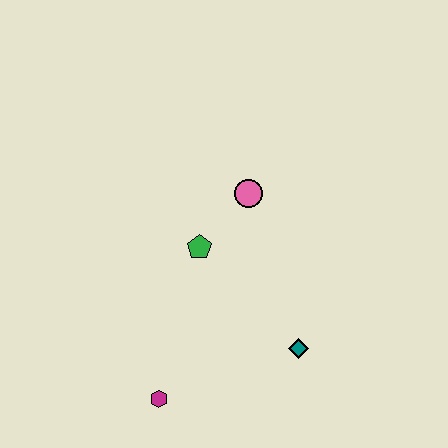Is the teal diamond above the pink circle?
No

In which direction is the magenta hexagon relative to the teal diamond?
The magenta hexagon is to the left of the teal diamond.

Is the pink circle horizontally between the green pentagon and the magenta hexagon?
No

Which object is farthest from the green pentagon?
The magenta hexagon is farthest from the green pentagon.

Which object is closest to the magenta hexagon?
The teal diamond is closest to the magenta hexagon.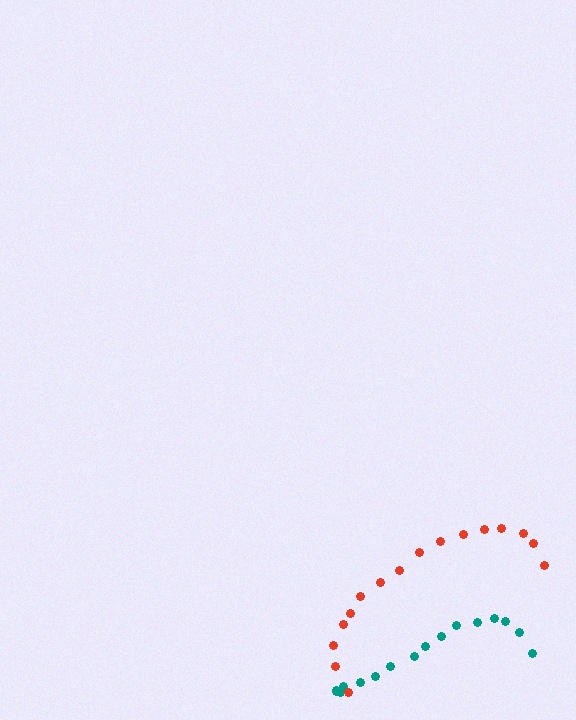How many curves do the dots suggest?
There are 2 distinct paths.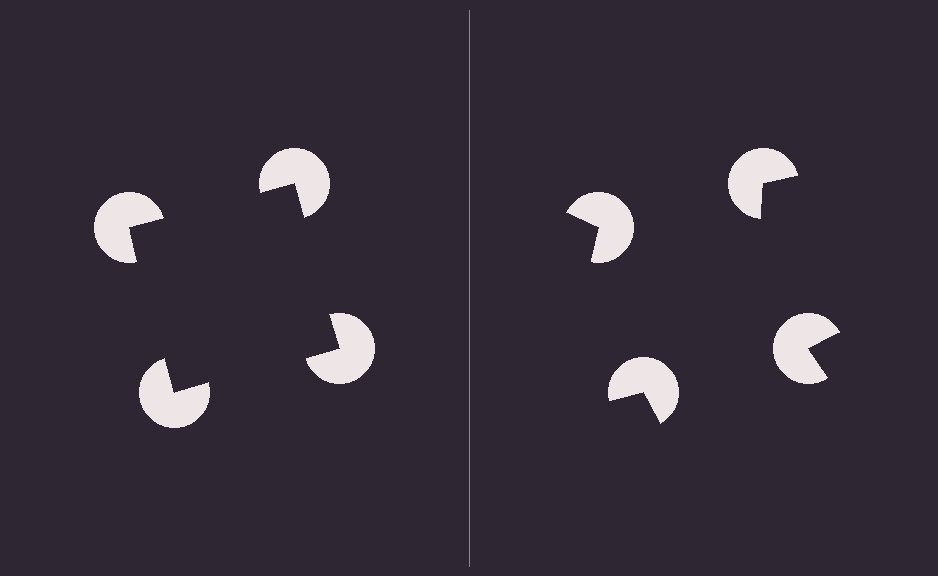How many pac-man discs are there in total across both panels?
8 — 4 on each side.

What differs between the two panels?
The pac-man discs are positioned identically on both sides; only the wedge orientations differ. On the left they align to a square; on the right they are misaligned.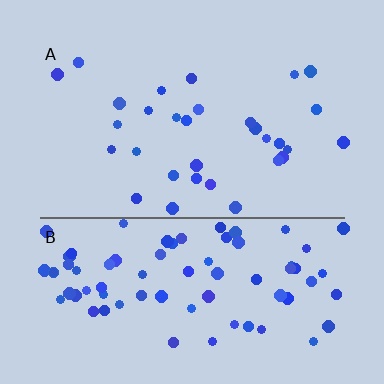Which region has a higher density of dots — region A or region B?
B (the bottom).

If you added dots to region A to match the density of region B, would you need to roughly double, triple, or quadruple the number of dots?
Approximately triple.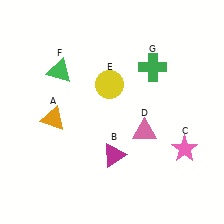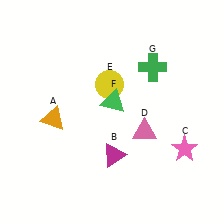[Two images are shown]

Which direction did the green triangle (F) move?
The green triangle (F) moved right.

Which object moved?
The green triangle (F) moved right.